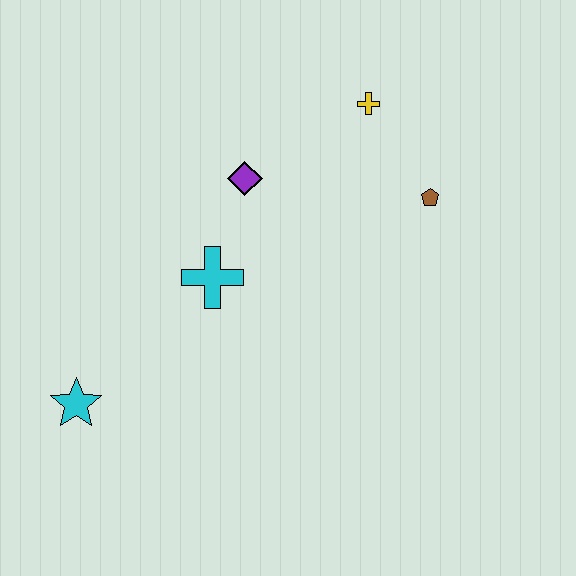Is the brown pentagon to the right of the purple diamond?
Yes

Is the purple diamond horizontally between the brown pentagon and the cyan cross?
Yes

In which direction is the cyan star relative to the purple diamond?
The cyan star is below the purple diamond.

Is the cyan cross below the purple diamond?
Yes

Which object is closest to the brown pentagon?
The yellow cross is closest to the brown pentagon.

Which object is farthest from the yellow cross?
The cyan star is farthest from the yellow cross.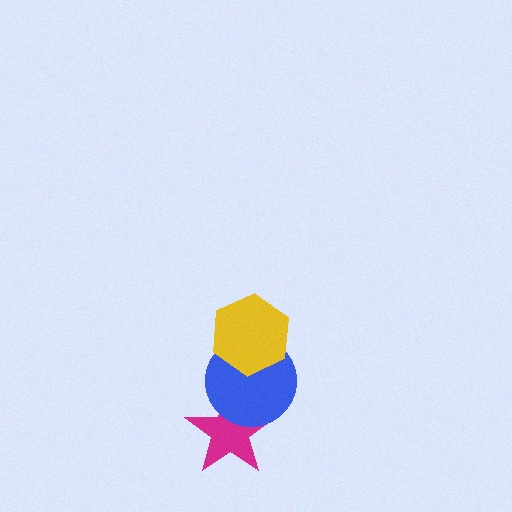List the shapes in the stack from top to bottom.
From top to bottom: the yellow hexagon, the blue circle, the magenta star.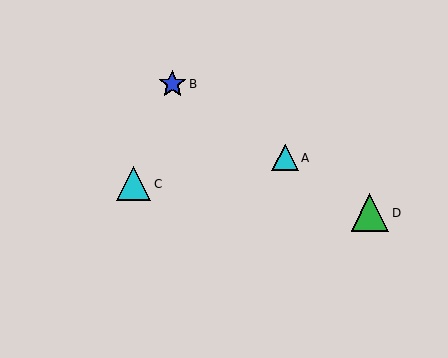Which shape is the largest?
The green triangle (labeled D) is the largest.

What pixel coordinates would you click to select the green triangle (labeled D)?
Click at (370, 213) to select the green triangle D.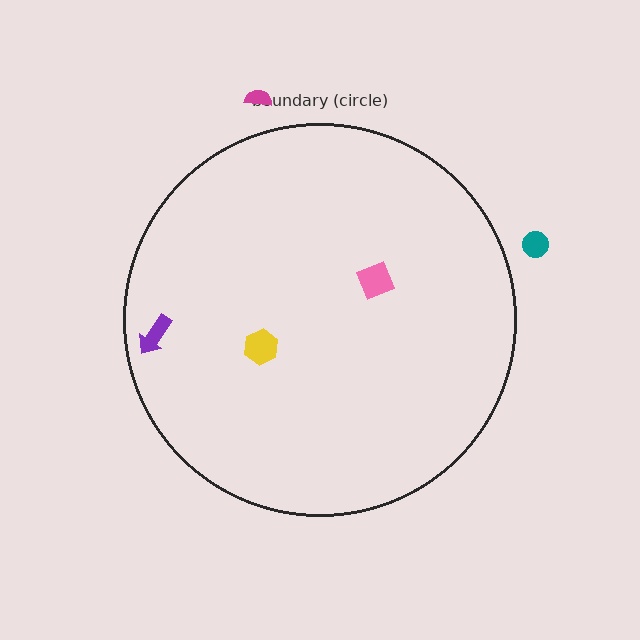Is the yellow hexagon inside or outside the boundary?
Inside.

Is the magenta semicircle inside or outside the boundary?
Outside.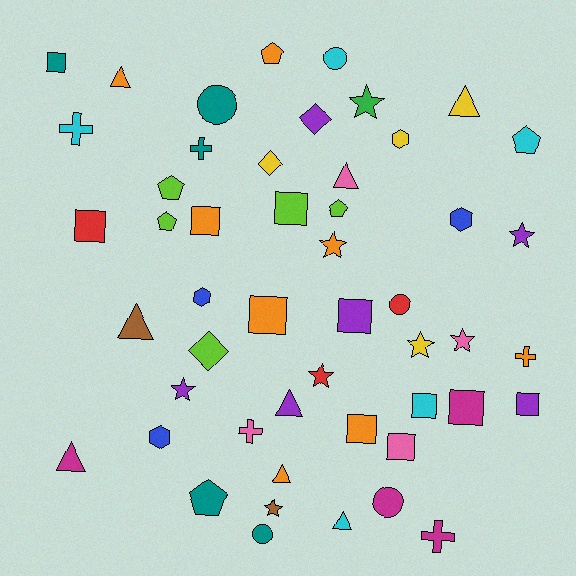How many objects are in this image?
There are 50 objects.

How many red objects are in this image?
There are 3 red objects.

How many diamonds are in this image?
There are 3 diamonds.